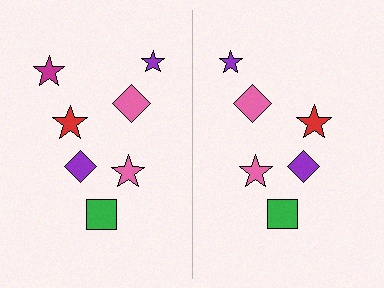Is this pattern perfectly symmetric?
No, the pattern is not perfectly symmetric. A magenta star is missing from the right side.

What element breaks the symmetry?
A magenta star is missing from the right side.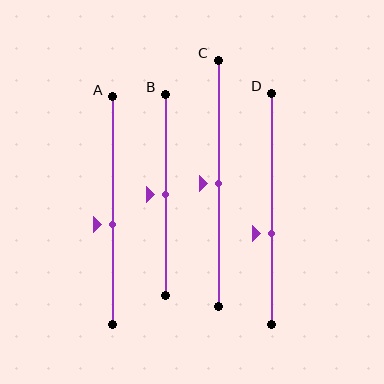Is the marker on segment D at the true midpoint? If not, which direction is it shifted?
No, the marker on segment D is shifted downward by about 11% of the segment length.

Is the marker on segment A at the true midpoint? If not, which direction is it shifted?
No, the marker on segment A is shifted downward by about 6% of the segment length.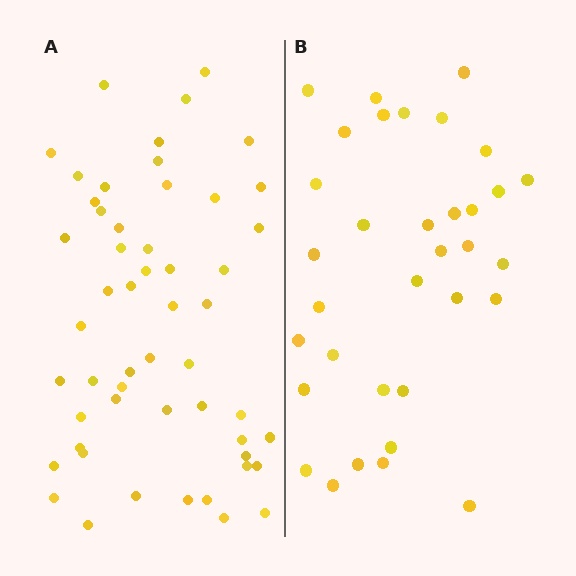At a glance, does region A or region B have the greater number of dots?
Region A (the left region) has more dots.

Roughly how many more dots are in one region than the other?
Region A has approximately 20 more dots than region B.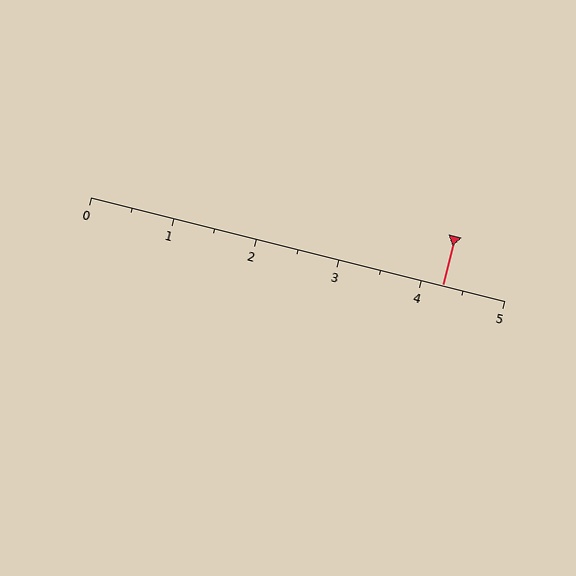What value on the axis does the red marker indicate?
The marker indicates approximately 4.2.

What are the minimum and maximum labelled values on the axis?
The axis runs from 0 to 5.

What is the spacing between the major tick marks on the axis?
The major ticks are spaced 1 apart.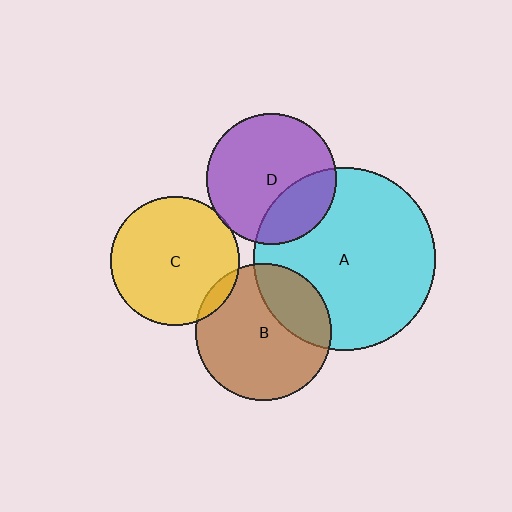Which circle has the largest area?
Circle A (cyan).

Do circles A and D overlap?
Yes.